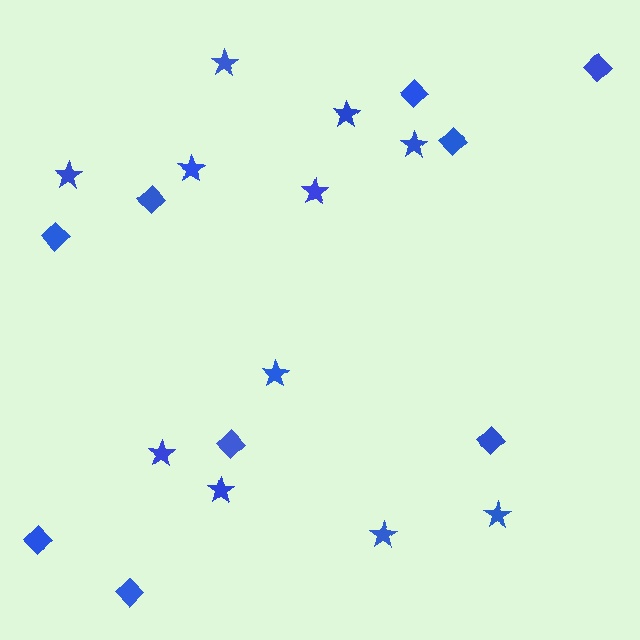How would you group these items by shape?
There are 2 groups: one group of stars (11) and one group of diamonds (9).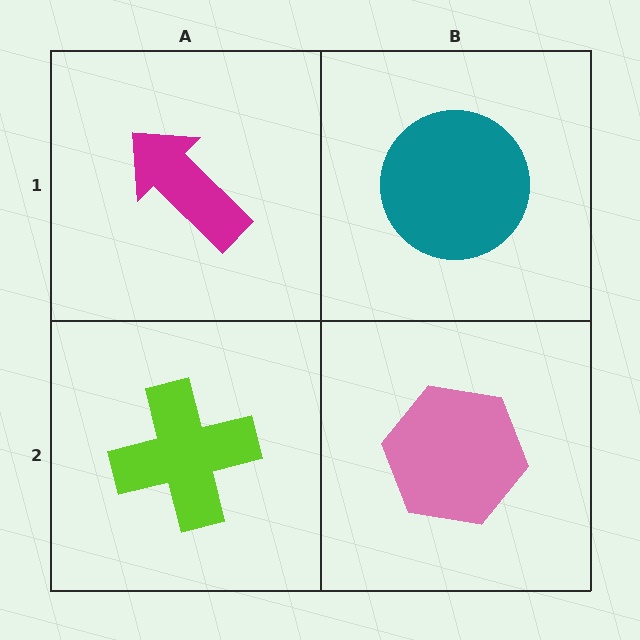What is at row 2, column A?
A lime cross.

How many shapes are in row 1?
2 shapes.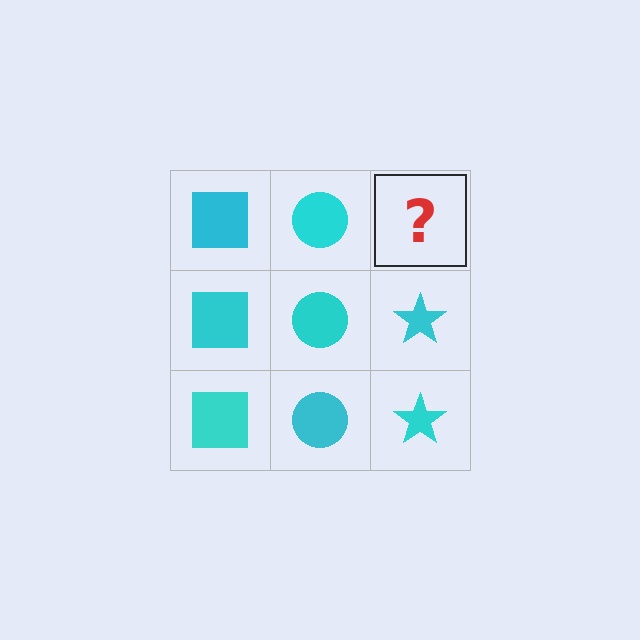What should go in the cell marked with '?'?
The missing cell should contain a cyan star.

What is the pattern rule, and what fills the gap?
The rule is that each column has a consistent shape. The gap should be filled with a cyan star.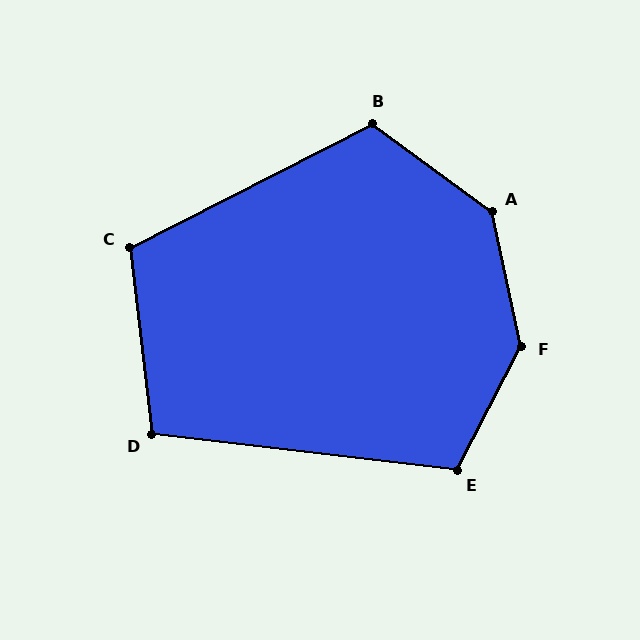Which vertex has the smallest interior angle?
D, at approximately 103 degrees.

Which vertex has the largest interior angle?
F, at approximately 140 degrees.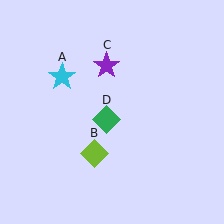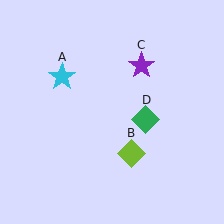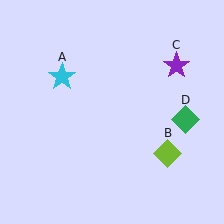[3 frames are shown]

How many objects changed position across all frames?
3 objects changed position: lime diamond (object B), purple star (object C), green diamond (object D).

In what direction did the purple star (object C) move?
The purple star (object C) moved right.